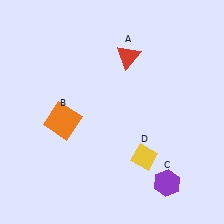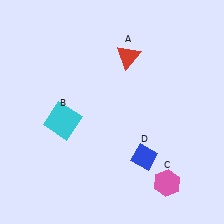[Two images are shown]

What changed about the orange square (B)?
In Image 1, B is orange. In Image 2, it changed to cyan.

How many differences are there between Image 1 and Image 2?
There are 3 differences between the two images.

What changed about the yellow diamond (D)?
In Image 1, D is yellow. In Image 2, it changed to blue.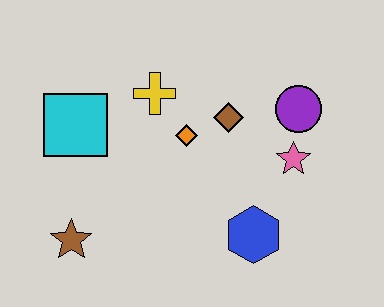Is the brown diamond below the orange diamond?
No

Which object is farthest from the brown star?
The purple circle is farthest from the brown star.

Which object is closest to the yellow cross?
The orange diamond is closest to the yellow cross.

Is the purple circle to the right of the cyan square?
Yes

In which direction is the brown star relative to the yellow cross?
The brown star is below the yellow cross.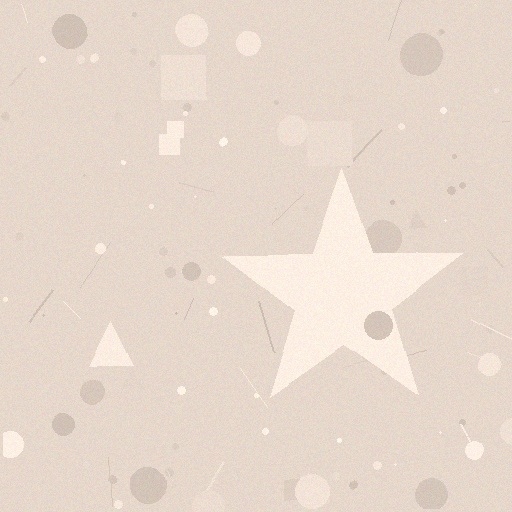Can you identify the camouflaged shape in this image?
The camouflaged shape is a star.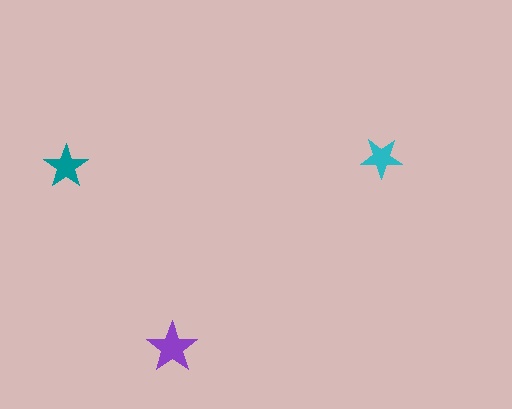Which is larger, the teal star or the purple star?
The purple one.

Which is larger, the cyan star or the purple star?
The purple one.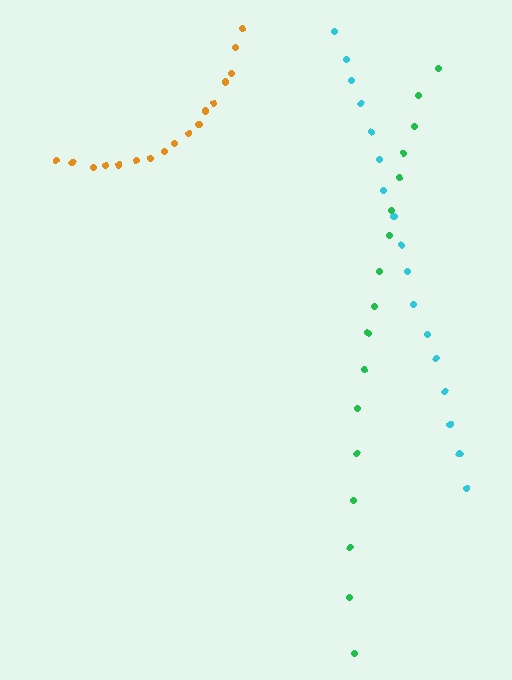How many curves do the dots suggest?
There are 3 distinct paths.